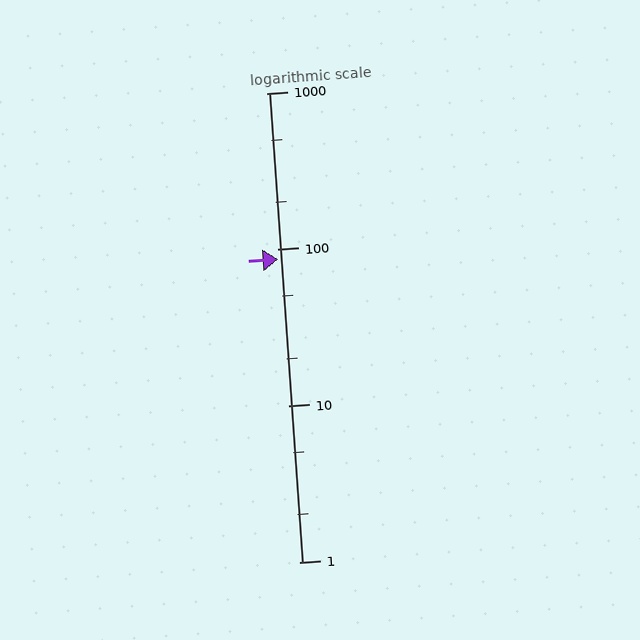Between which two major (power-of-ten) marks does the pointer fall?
The pointer is between 10 and 100.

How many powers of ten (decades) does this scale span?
The scale spans 3 decades, from 1 to 1000.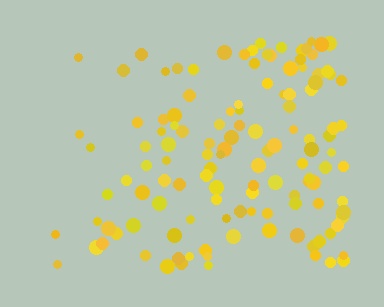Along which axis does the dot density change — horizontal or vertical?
Horizontal.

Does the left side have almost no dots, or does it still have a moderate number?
Still a moderate number, just noticeably fewer than the right.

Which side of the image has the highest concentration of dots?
The right.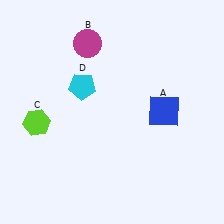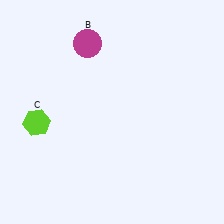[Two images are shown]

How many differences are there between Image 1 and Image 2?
There are 2 differences between the two images.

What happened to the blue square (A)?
The blue square (A) was removed in Image 2. It was in the top-right area of Image 1.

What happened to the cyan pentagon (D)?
The cyan pentagon (D) was removed in Image 2. It was in the top-left area of Image 1.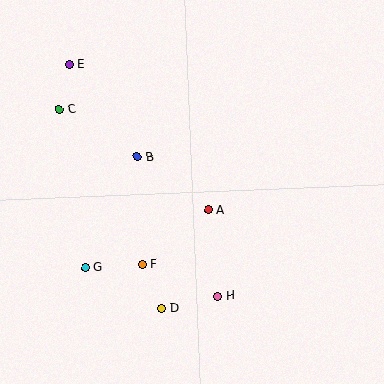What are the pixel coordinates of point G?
Point G is at (85, 268).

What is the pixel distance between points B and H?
The distance between B and H is 161 pixels.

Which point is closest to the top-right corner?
Point A is closest to the top-right corner.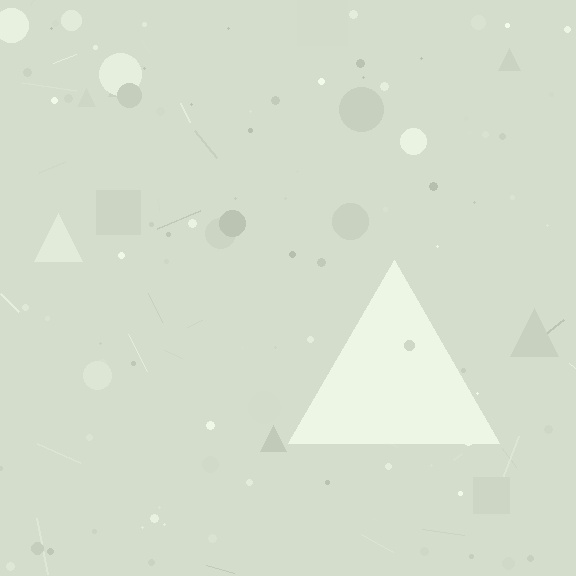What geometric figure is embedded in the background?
A triangle is embedded in the background.